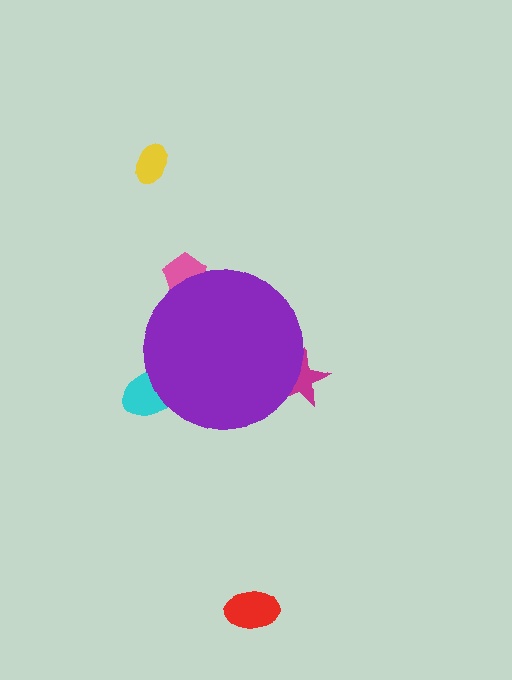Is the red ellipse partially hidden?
No, the red ellipse is fully visible.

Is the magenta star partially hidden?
Yes, the magenta star is partially hidden behind the purple circle.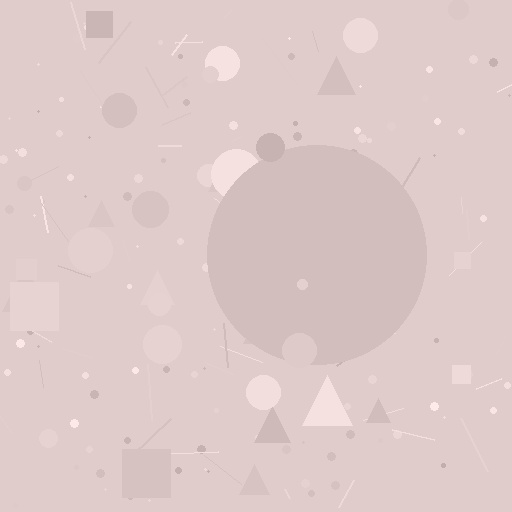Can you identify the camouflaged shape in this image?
The camouflaged shape is a circle.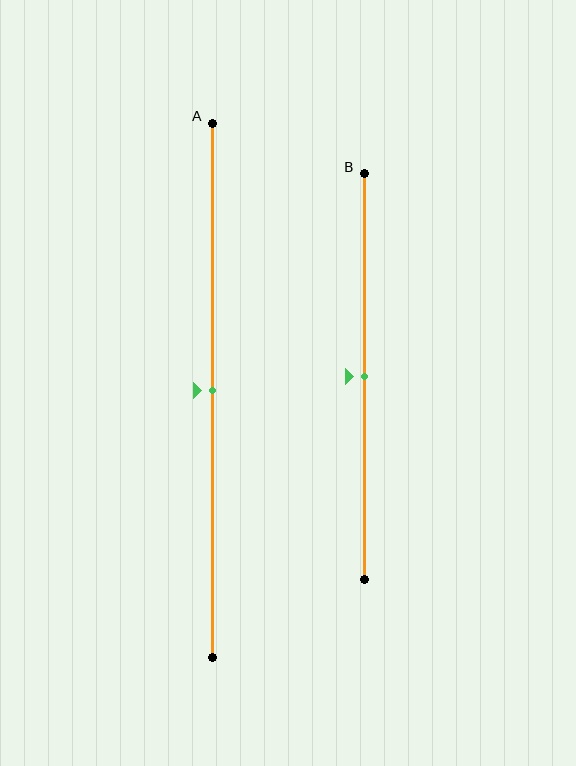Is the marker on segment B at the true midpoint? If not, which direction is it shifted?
Yes, the marker on segment B is at the true midpoint.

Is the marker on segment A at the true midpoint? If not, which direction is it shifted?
Yes, the marker on segment A is at the true midpoint.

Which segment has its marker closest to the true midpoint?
Segment A has its marker closest to the true midpoint.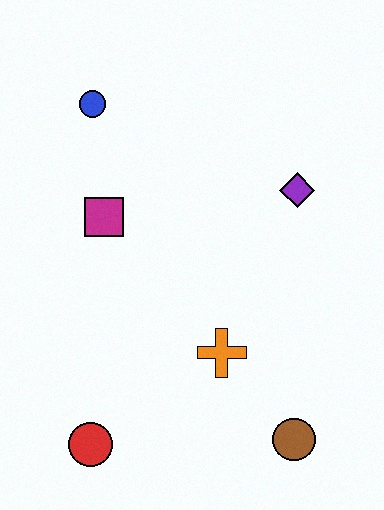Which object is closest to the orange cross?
The brown circle is closest to the orange cross.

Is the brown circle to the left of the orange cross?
No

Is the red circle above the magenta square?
No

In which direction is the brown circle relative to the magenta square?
The brown circle is below the magenta square.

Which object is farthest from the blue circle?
The brown circle is farthest from the blue circle.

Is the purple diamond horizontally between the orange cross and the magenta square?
No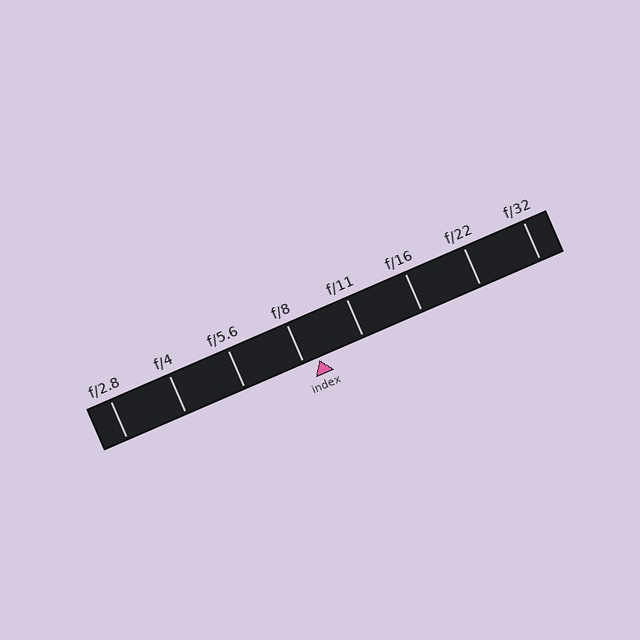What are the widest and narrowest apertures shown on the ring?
The widest aperture shown is f/2.8 and the narrowest is f/32.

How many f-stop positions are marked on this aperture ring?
There are 8 f-stop positions marked.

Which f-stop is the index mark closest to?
The index mark is closest to f/8.